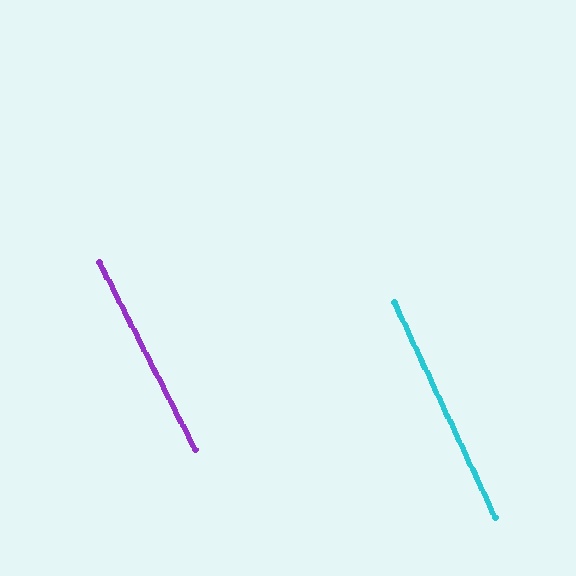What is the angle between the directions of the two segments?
Approximately 2 degrees.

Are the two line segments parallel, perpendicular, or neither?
Parallel — their directions differ by only 1.7°.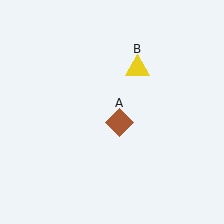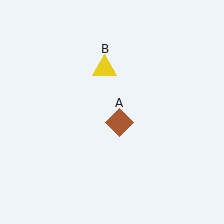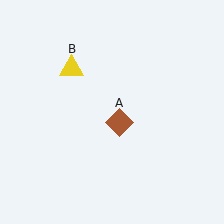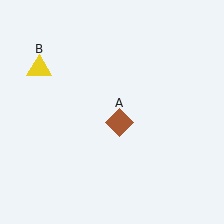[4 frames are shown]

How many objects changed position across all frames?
1 object changed position: yellow triangle (object B).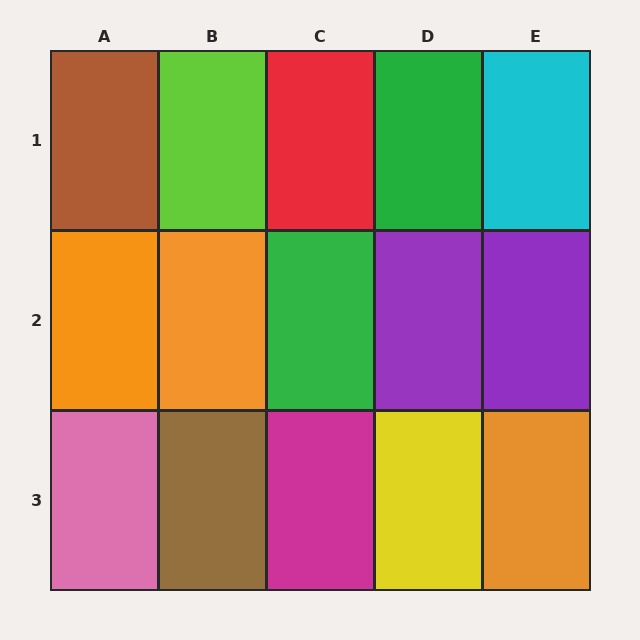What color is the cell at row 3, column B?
Brown.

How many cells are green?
2 cells are green.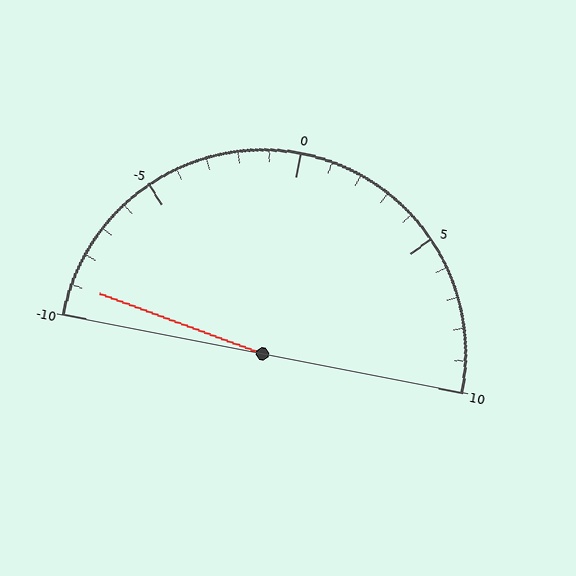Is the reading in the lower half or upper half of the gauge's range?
The reading is in the lower half of the range (-10 to 10).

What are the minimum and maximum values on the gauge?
The gauge ranges from -10 to 10.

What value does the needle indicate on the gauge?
The needle indicates approximately -9.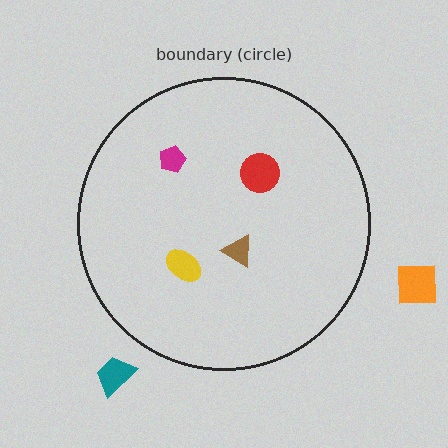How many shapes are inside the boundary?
4 inside, 2 outside.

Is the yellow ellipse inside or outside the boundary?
Inside.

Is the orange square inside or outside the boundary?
Outside.